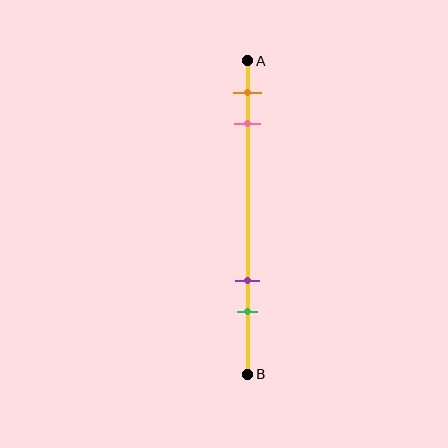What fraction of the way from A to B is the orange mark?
The orange mark is approximately 10% (0.1) of the way from A to B.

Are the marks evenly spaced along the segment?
No, the marks are not evenly spaced.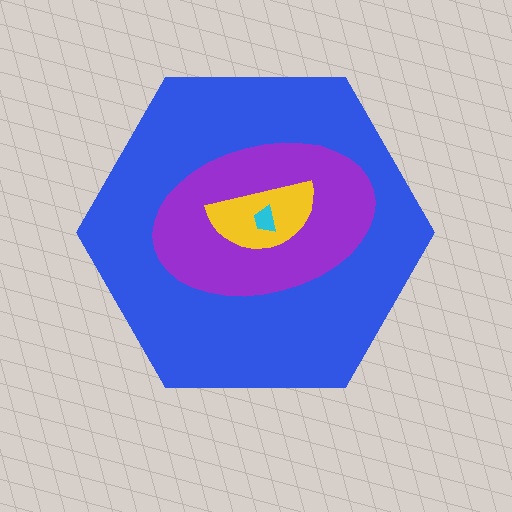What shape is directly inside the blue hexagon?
The purple ellipse.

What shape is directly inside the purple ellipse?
The yellow semicircle.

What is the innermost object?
The cyan trapezoid.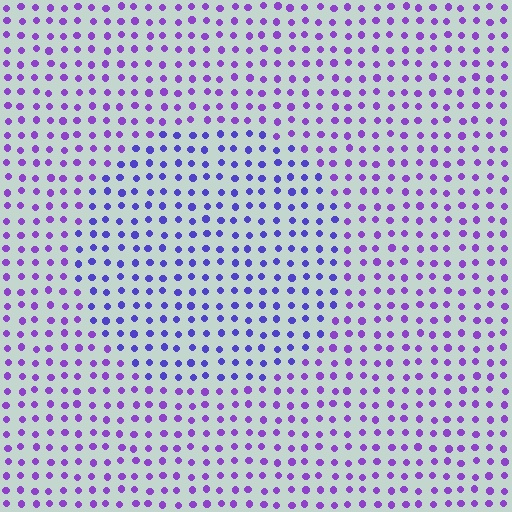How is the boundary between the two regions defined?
The boundary is defined purely by a slight shift in hue (about 28 degrees). Spacing, size, and orientation are identical on both sides.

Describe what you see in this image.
The image is filled with small purple elements in a uniform arrangement. A circle-shaped region is visible where the elements are tinted to a slightly different hue, forming a subtle color boundary.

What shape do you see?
I see a circle.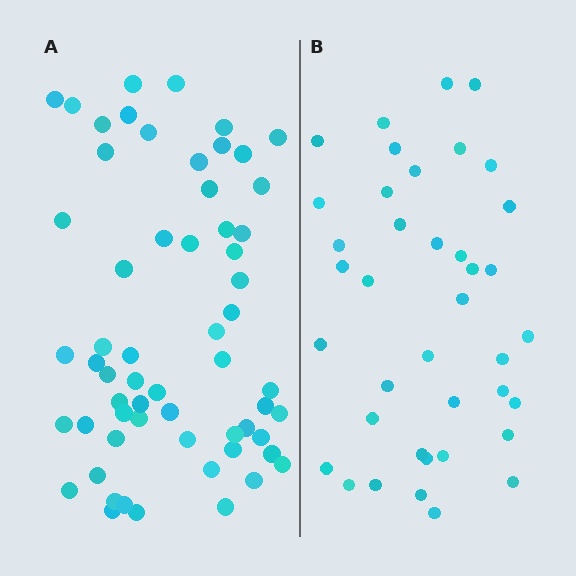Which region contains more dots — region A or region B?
Region A (the left region) has more dots.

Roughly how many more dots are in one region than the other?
Region A has approximately 20 more dots than region B.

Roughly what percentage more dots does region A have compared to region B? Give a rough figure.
About 55% more.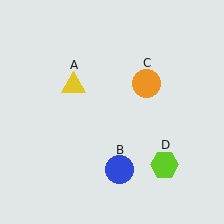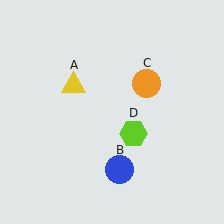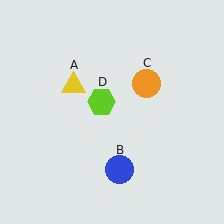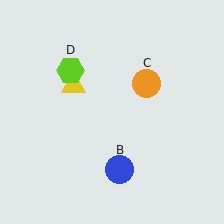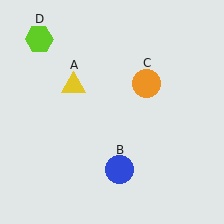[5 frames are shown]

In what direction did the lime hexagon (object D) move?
The lime hexagon (object D) moved up and to the left.